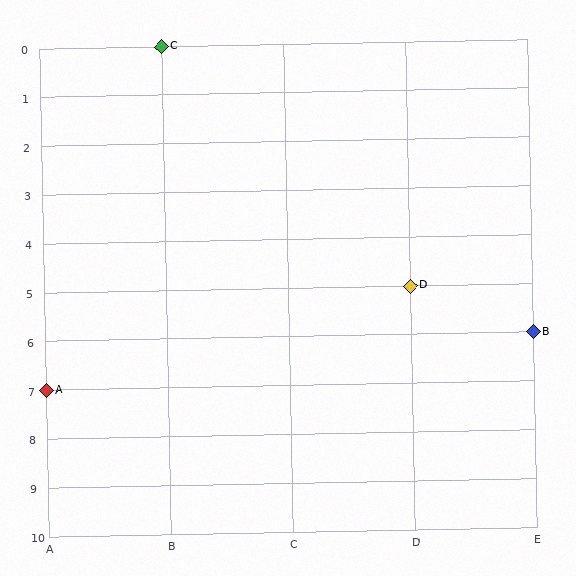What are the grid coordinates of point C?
Point C is at grid coordinates (B, 0).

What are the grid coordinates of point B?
Point B is at grid coordinates (E, 6).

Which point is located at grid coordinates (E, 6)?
Point B is at (E, 6).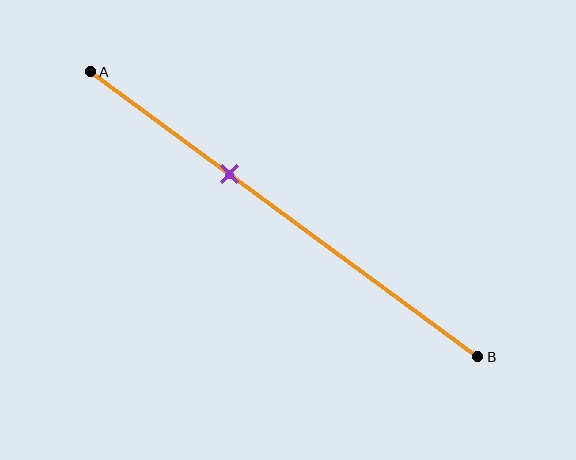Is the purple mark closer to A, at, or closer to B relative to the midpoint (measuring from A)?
The purple mark is closer to point A than the midpoint of segment AB.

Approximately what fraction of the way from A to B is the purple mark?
The purple mark is approximately 35% of the way from A to B.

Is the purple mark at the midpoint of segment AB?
No, the mark is at about 35% from A, not at the 50% midpoint.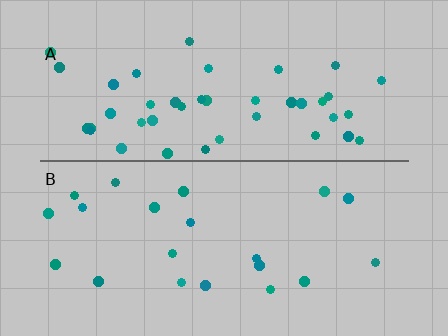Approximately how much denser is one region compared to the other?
Approximately 2.1× — region A over region B.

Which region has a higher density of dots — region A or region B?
A (the top).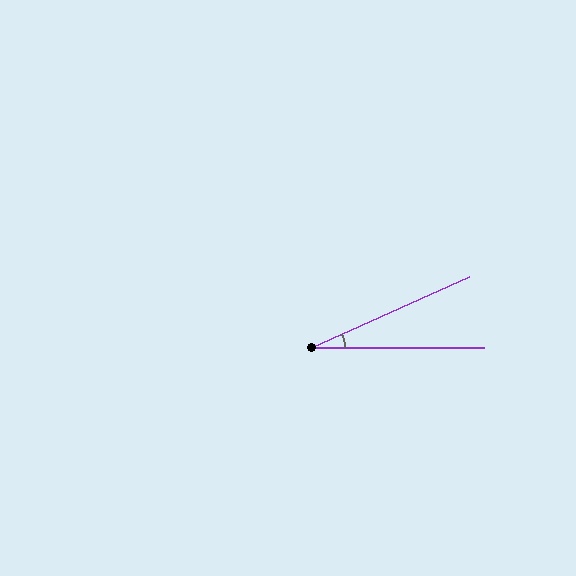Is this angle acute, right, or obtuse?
It is acute.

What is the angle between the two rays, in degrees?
Approximately 24 degrees.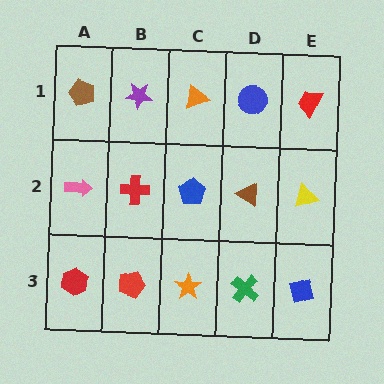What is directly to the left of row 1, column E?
A blue circle.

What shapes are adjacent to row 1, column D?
A brown triangle (row 2, column D), an orange triangle (row 1, column C), a red trapezoid (row 1, column E).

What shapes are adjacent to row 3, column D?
A brown triangle (row 2, column D), an orange star (row 3, column C), a blue diamond (row 3, column E).